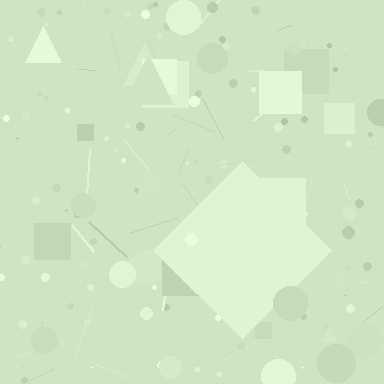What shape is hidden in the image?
A diamond is hidden in the image.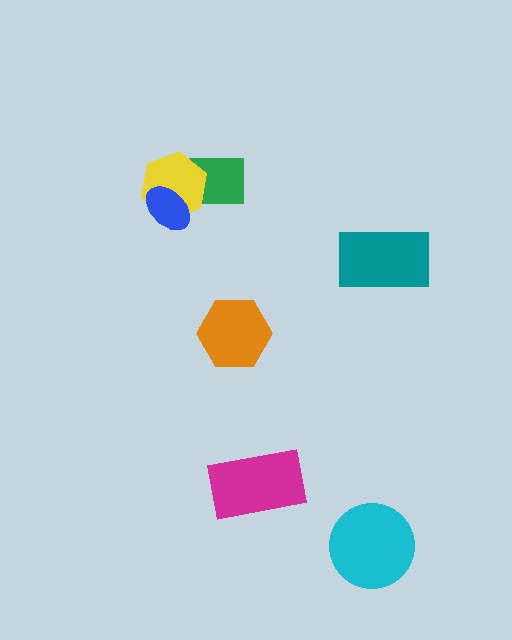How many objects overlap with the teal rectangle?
0 objects overlap with the teal rectangle.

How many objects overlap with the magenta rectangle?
0 objects overlap with the magenta rectangle.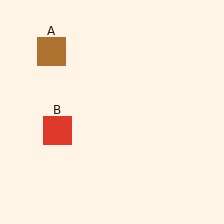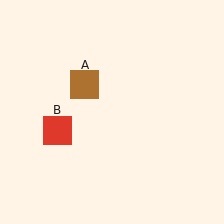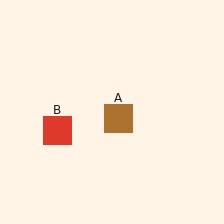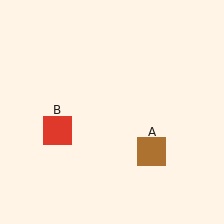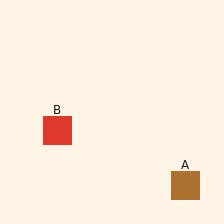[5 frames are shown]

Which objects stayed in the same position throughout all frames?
Red square (object B) remained stationary.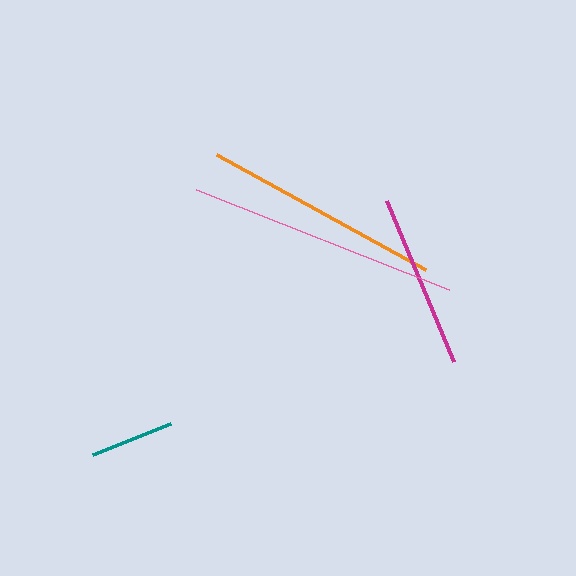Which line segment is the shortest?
The teal line is the shortest at approximately 83 pixels.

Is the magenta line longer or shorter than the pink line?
The pink line is longer than the magenta line.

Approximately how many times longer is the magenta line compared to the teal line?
The magenta line is approximately 2.1 times the length of the teal line.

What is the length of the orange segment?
The orange segment is approximately 238 pixels long.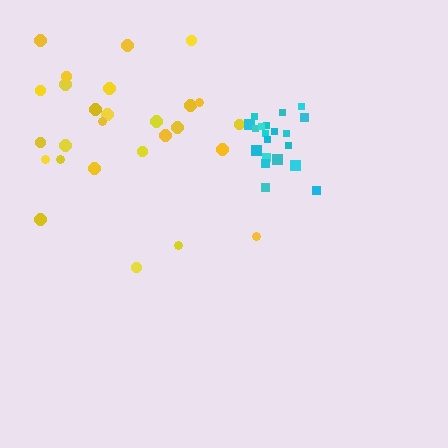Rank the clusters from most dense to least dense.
cyan, yellow.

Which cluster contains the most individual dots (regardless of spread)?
Yellow (29).